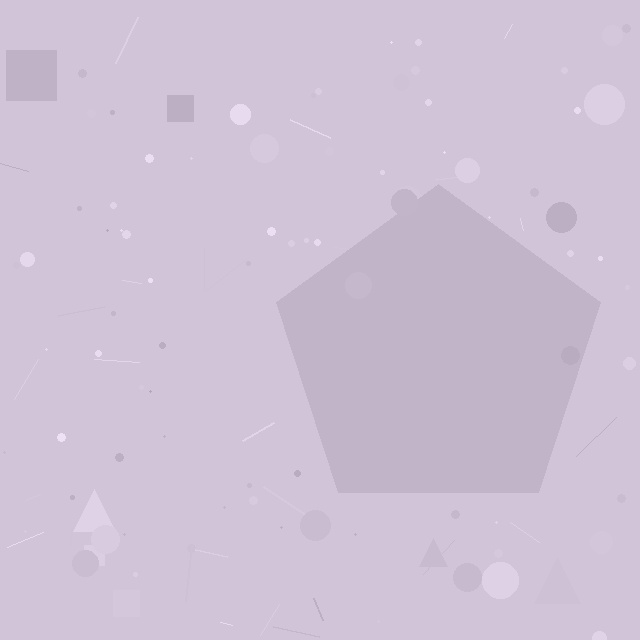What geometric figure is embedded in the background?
A pentagon is embedded in the background.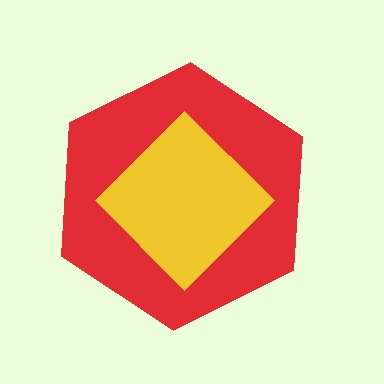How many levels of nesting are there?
2.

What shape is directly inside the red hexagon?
The yellow diamond.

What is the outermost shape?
The red hexagon.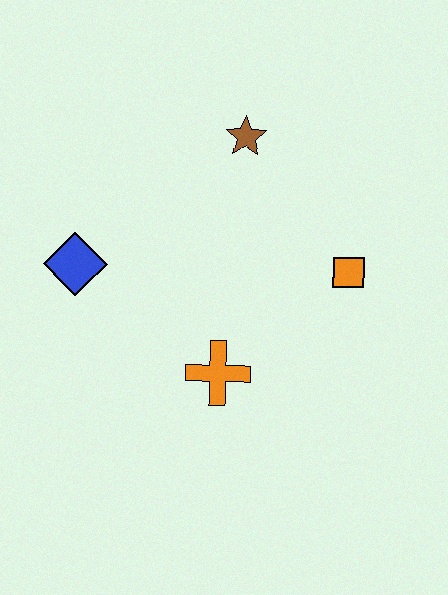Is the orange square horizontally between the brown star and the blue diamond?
No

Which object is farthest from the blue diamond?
The orange square is farthest from the blue diamond.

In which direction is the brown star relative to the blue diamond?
The brown star is to the right of the blue diamond.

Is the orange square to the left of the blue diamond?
No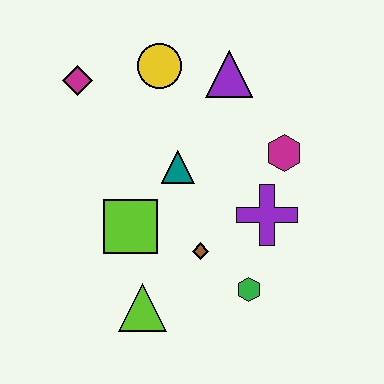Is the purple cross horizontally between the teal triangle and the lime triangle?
No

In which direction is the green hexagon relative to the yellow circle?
The green hexagon is below the yellow circle.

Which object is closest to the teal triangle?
The lime square is closest to the teal triangle.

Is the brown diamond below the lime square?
Yes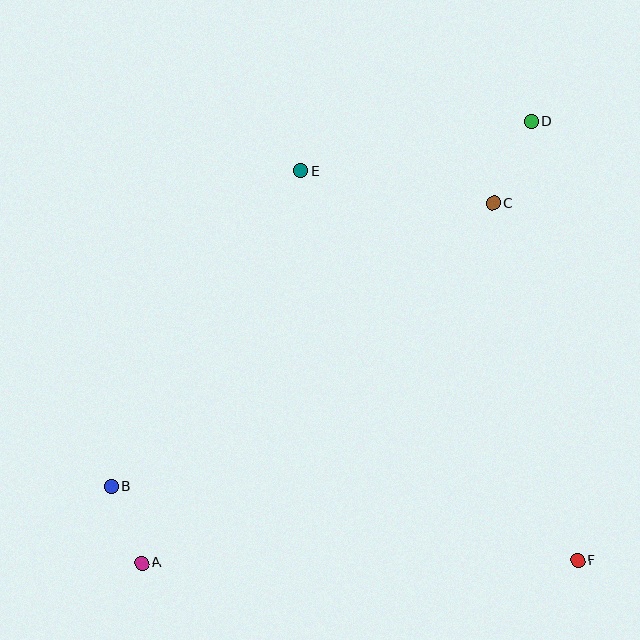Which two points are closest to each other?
Points A and B are closest to each other.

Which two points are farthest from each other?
Points A and D are farthest from each other.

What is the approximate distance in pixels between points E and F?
The distance between E and F is approximately 478 pixels.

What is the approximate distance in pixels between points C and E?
The distance between C and E is approximately 195 pixels.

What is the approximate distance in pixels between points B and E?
The distance between B and E is approximately 368 pixels.